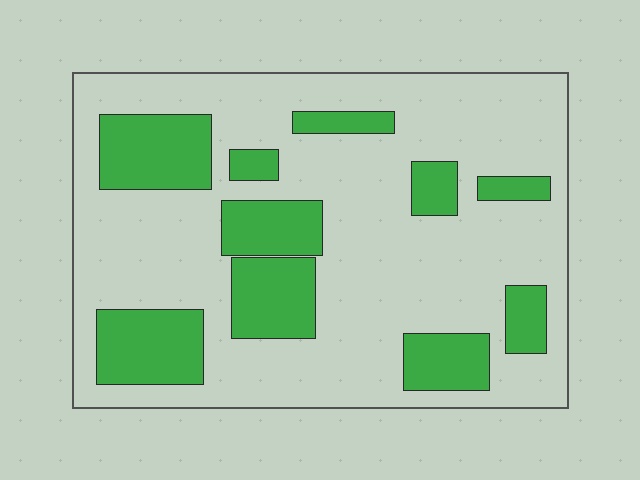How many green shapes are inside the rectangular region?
10.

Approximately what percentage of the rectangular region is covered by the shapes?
Approximately 25%.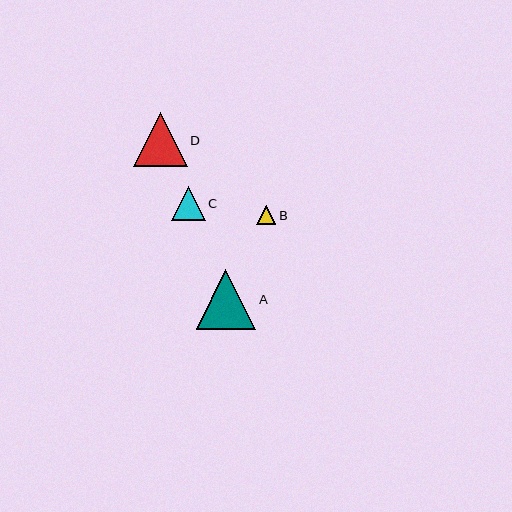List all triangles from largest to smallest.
From largest to smallest: A, D, C, B.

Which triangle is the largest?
Triangle A is the largest with a size of approximately 60 pixels.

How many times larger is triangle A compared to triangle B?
Triangle A is approximately 3.2 times the size of triangle B.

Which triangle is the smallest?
Triangle B is the smallest with a size of approximately 19 pixels.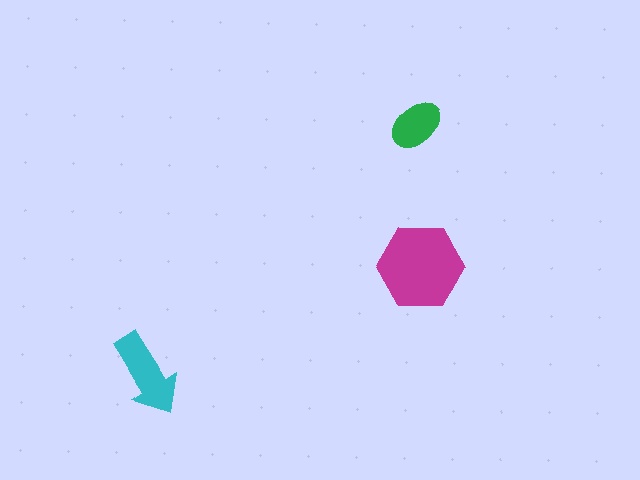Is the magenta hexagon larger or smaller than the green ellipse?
Larger.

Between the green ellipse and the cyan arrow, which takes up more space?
The cyan arrow.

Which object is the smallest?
The green ellipse.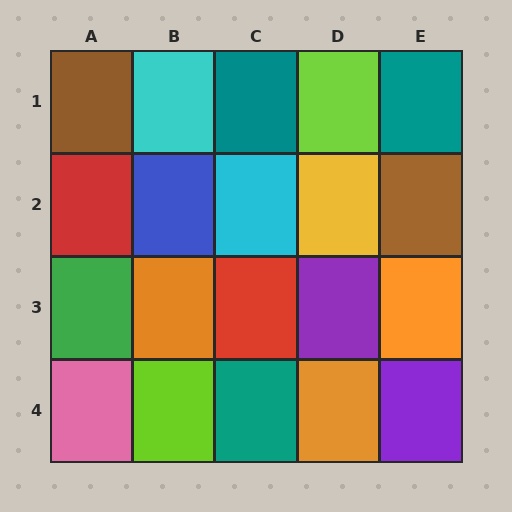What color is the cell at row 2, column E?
Brown.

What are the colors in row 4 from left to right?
Pink, lime, teal, orange, purple.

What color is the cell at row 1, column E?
Teal.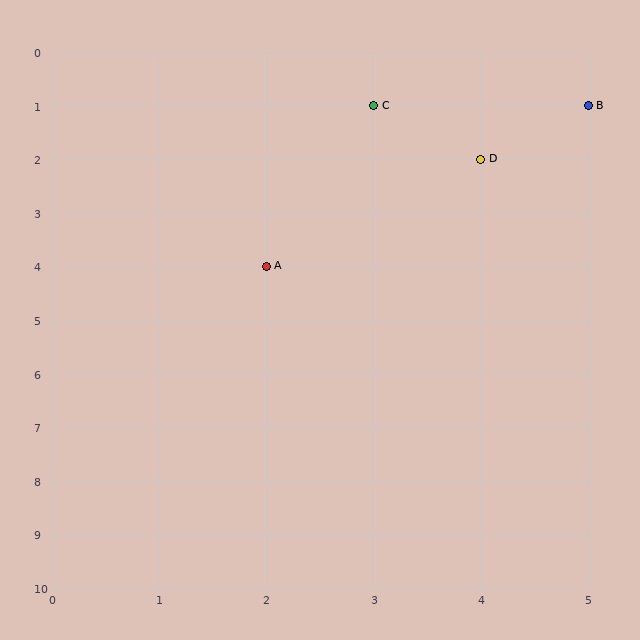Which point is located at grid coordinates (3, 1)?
Point C is at (3, 1).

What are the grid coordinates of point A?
Point A is at grid coordinates (2, 4).